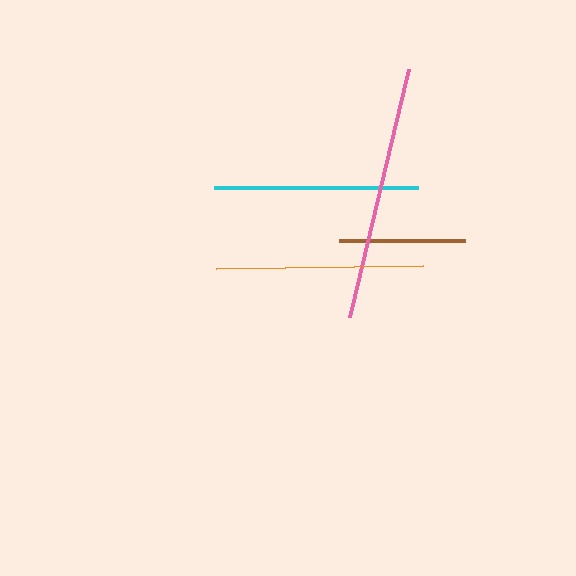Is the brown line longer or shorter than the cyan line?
The cyan line is longer than the brown line.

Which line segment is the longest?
The pink line is the longest at approximately 255 pixels.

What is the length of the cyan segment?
The cyan segment is approximately 204 pixels long.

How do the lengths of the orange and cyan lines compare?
The orange and cyan lines are approximately the same length.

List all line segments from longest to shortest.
From longest to shortest: pink, orange, cyan, brown.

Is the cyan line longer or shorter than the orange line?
The orange line is longer than the cyan line.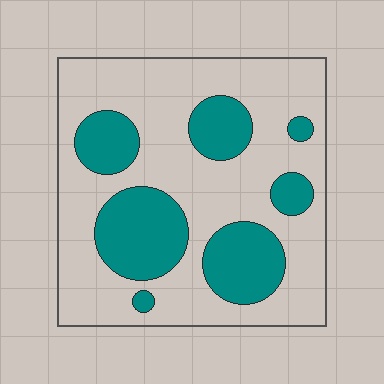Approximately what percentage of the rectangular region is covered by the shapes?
Approximately 30%.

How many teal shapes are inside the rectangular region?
7.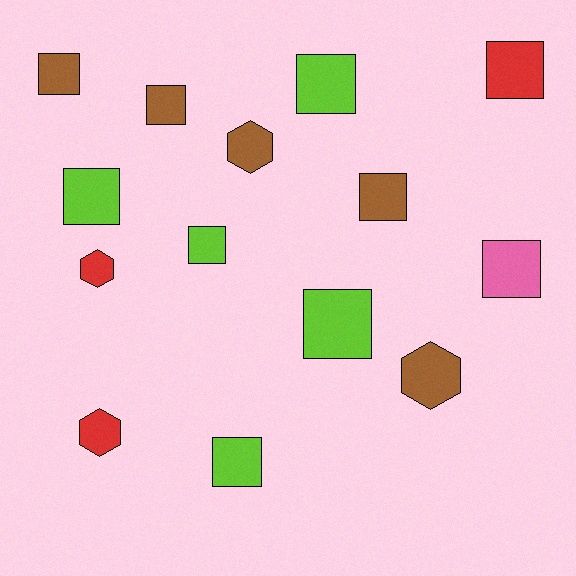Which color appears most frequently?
Lime, with 5 objects.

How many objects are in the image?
There are 14 objects.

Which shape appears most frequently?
Square, with 10 objects.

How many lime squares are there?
There are 5 lime squares.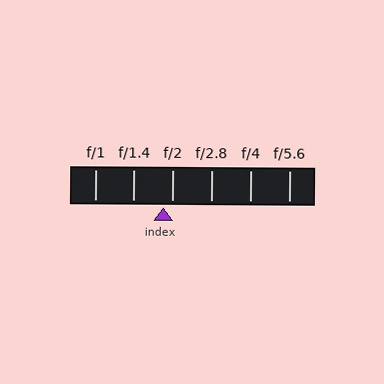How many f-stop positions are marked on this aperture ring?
There are 6 f-stop positions marked.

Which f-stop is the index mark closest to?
The index mark is closest to f/2.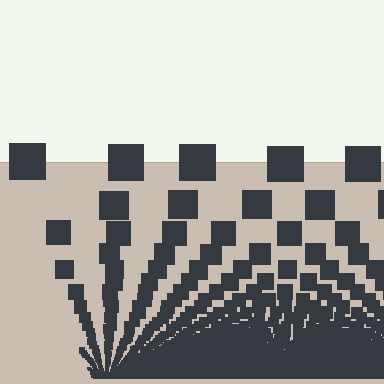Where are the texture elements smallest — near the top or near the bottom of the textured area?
Near the bottom.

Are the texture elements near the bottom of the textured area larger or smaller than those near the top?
Smaller. The gradient is inverted — elements near the bottom are smaller and denser.